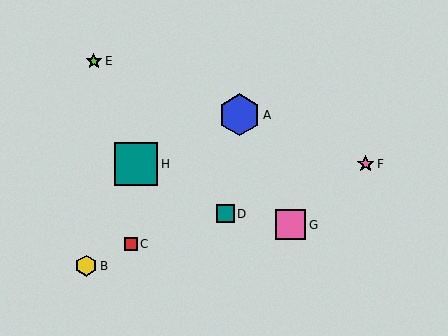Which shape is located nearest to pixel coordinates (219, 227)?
The teal square (labeled D) at (225, 214) is nearest to that location.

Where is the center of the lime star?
The center of the lime star is at (94, 61).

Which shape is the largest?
The teal square (labeled H) is the largest.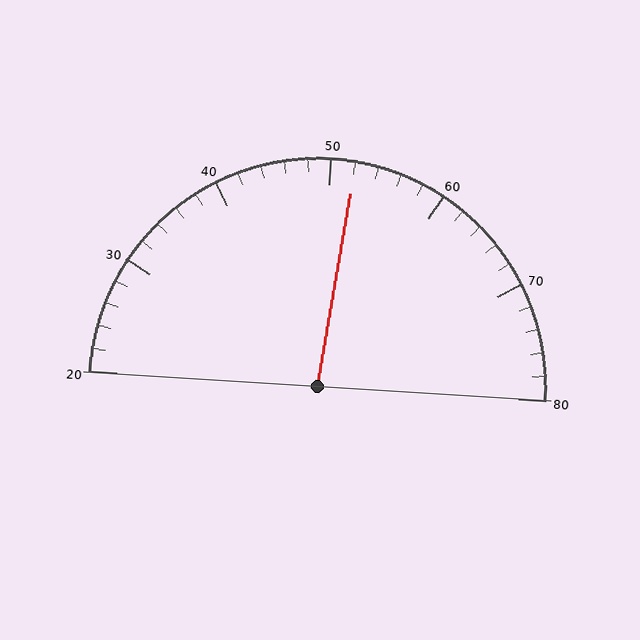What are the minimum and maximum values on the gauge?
The gauge ranges from 20 to 80.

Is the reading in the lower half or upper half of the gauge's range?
The reading is in the upper half of the range (20 to 80).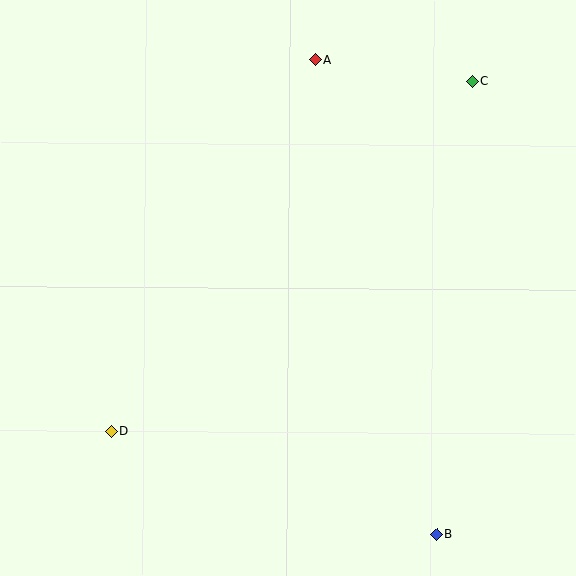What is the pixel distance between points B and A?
The distance between B and A is 489 pixels.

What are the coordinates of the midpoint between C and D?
The midpoint between C and D is at (292, 256).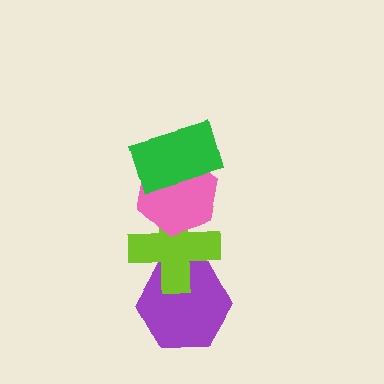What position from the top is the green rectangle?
The green rectangle is 1st from the top.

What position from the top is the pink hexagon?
The pink hexagon is 2nd from the top.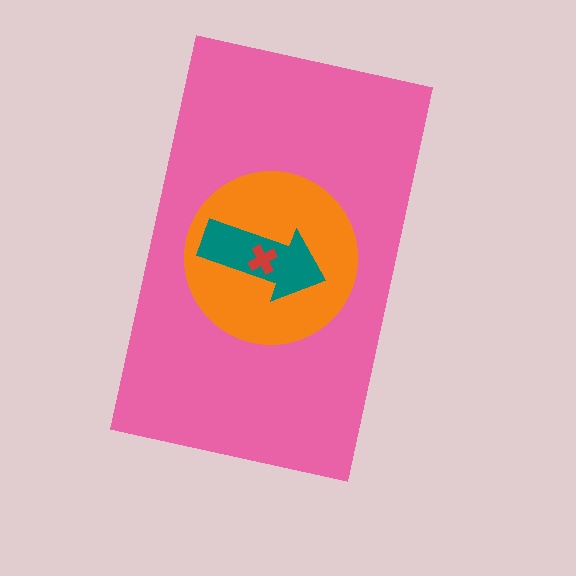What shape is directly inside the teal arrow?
The red cross.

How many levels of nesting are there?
4.